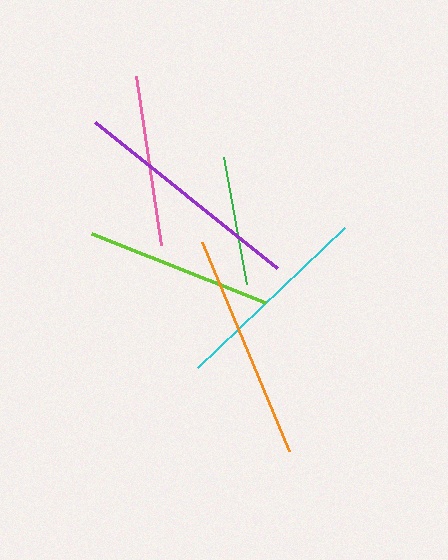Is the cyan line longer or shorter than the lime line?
The cyan line is longer than the lime line.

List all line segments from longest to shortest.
From longest to shortest: purple, orange, cyan, lime, pink, green.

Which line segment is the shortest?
The green line is the shortest at approximately 129 pixels.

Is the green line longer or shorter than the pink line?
The pink line is longer than the green line.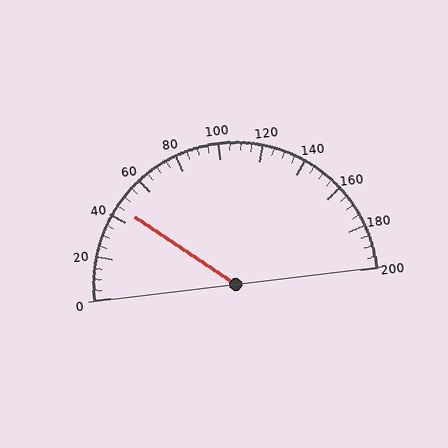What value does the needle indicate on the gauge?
The needle indicates approximately 45.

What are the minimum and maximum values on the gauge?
The gauge ranges from 0 to 200.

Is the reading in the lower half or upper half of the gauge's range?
The reading is in the lower half of the range (0 to 200).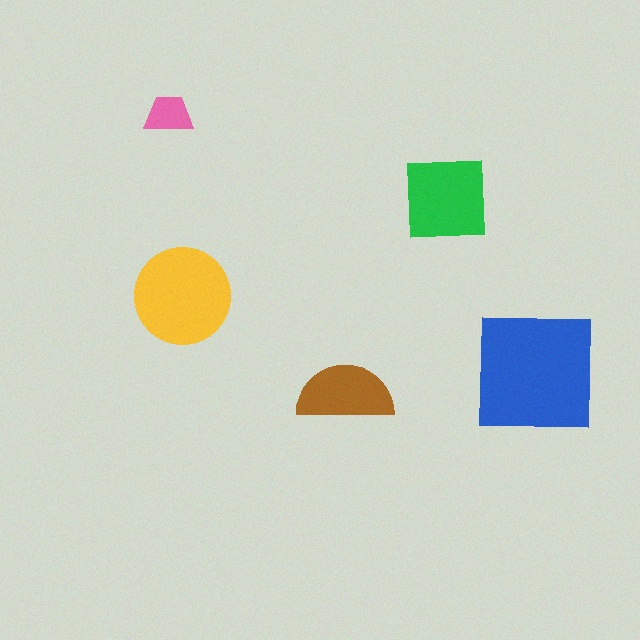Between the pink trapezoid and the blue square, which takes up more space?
The blue square.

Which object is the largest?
The blue square.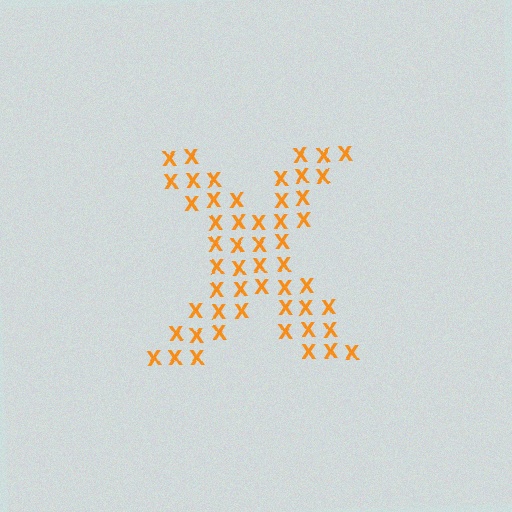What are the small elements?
The small elements are letter X's.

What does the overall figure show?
The overall figure shows the letter X.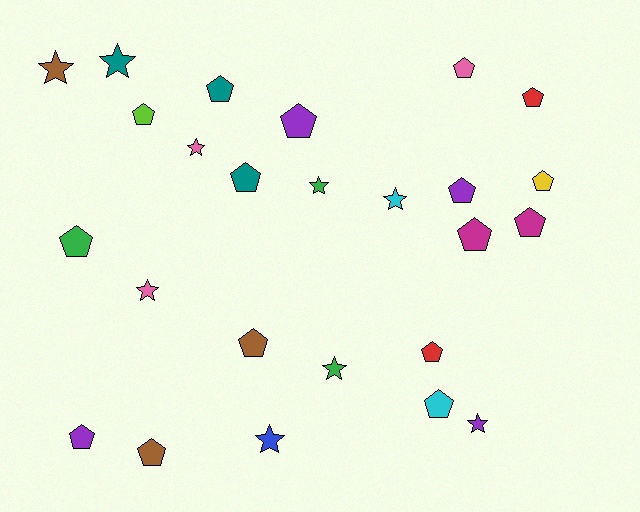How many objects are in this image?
There are 25 objects.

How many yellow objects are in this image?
There is 1 yellow object.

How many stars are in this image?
There are 9 stars.